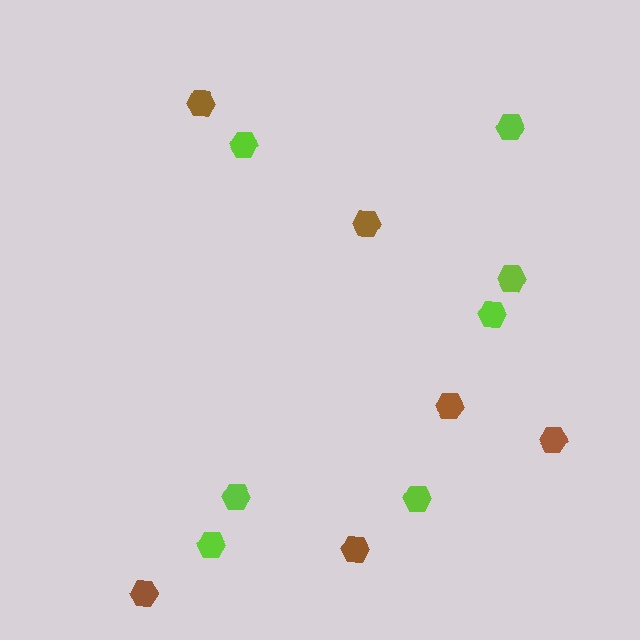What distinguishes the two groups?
There are 2 groups: one group of brown hexagons (6) and one group of lime hexagons (7).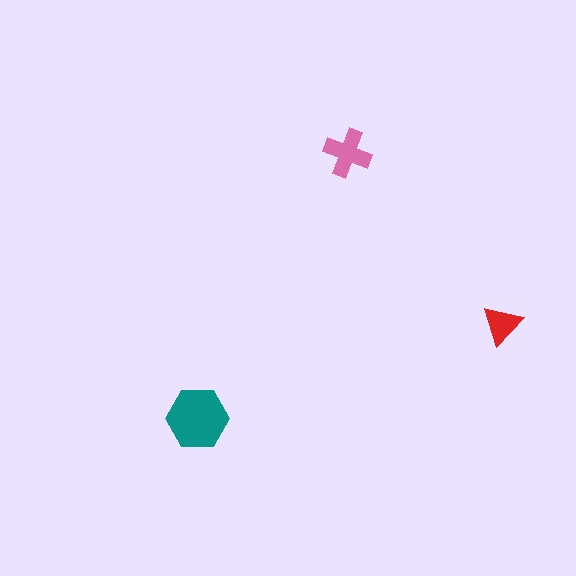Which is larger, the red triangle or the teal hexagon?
The teal hexagon.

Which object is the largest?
The teal hexagon.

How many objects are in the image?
There are 3 objects in the image.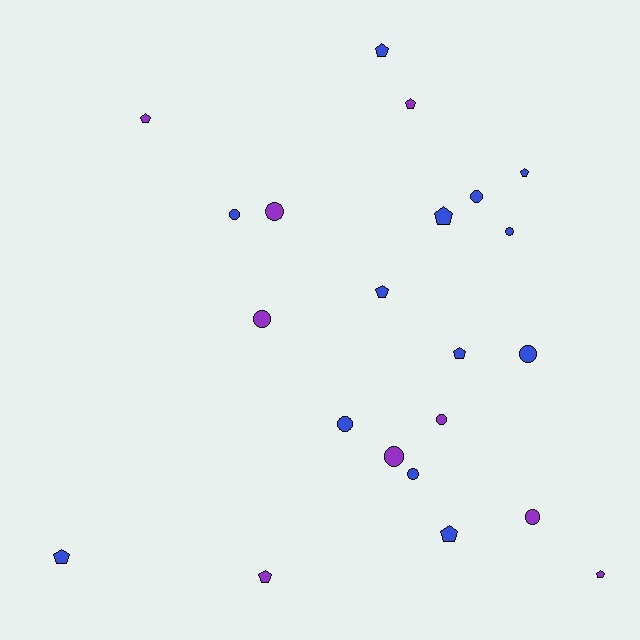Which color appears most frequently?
Blue, with 13 objects.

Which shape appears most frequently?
Circle, with 11 objects.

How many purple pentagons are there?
There are 4 purple pentagons.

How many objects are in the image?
There are 22 objects.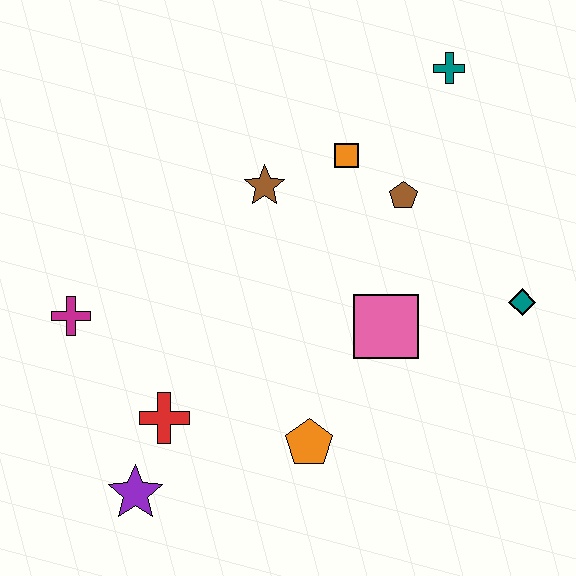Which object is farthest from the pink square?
The magenta cross is farthest from the pink square.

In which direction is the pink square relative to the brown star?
The pink square is below the brown star.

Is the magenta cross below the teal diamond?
Yes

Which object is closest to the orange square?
The brown pentagon is closest to the orange square.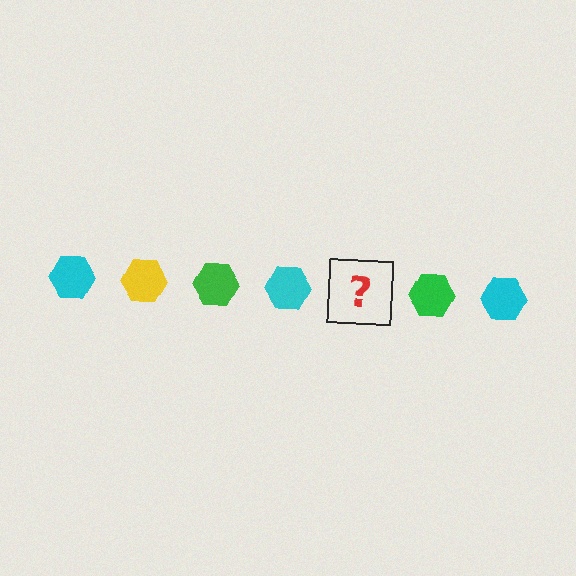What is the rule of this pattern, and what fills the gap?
The rule is that the pattern cycles through cyan, yellow, green hexagons. The gap should be filled with a yellow hexagon.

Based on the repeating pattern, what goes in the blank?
The blank should be a yellow hexagon.